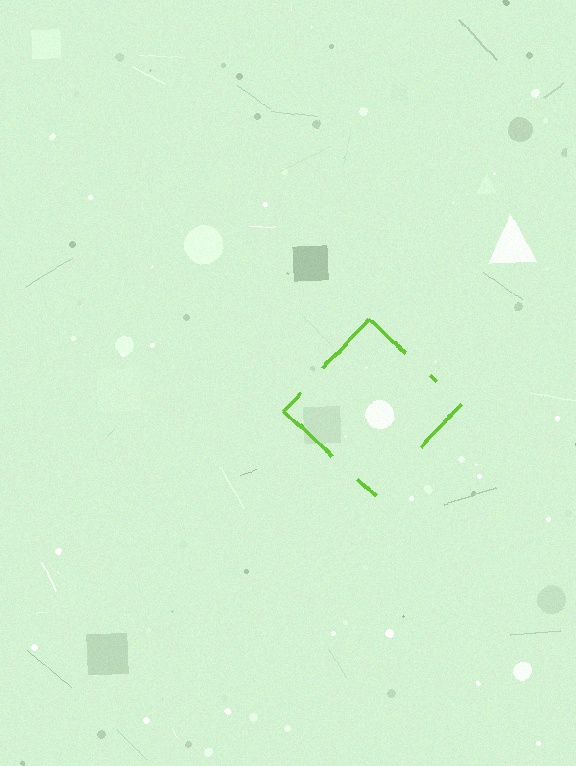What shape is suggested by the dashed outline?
The dashed outline suggests a diamond.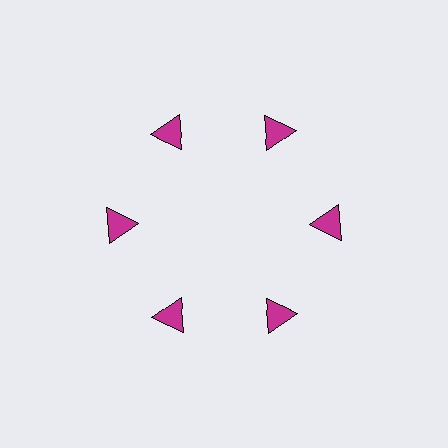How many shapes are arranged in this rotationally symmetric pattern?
There are 6 shapes, arranged in 6 groups of 1.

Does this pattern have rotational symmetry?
Yes, this pattern has 6-fold rotational symmetry. It looks the same after rotating 60 degrees around the center.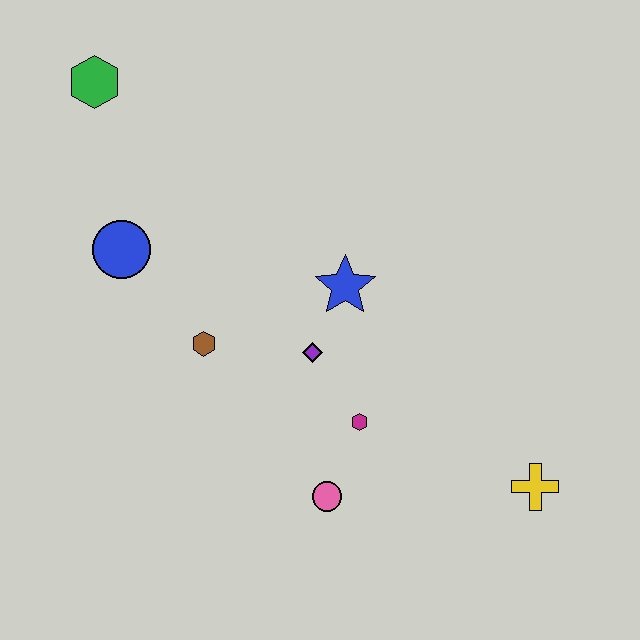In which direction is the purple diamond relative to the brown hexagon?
The purple diamond is to the right of the brown hexagon.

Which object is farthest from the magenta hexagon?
The green hexagon is farthest from the magenta hexagon.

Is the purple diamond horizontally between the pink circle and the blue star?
No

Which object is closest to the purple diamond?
The blue star is closest to the purple diamond.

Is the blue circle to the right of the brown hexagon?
No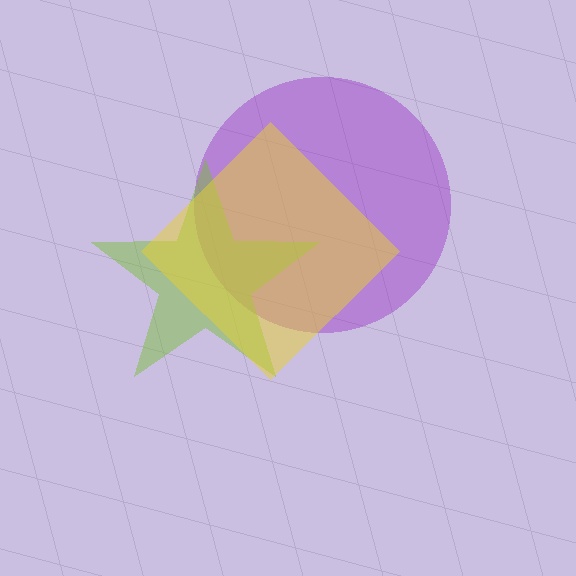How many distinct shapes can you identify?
There are 3 distinct shapes: a purple circle, a lime star, a yellow diamond.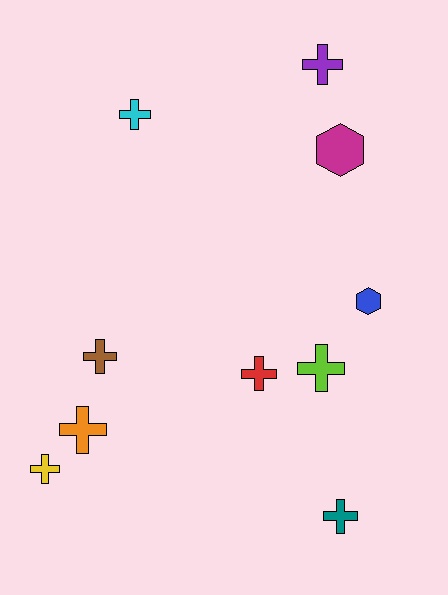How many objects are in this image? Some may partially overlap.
There are 10 objects.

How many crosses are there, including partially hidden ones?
There are 8 crosses.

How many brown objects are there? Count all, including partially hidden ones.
There is 1 brown object.